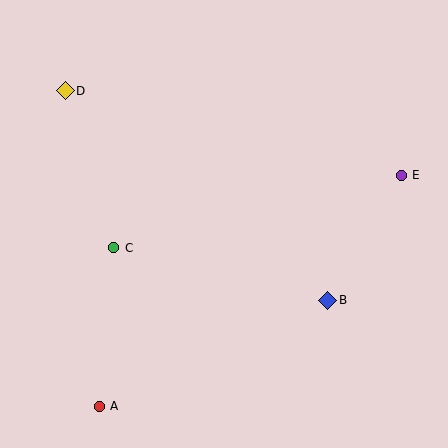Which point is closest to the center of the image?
Point C at (114, 248) is closest to the center.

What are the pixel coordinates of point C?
Point C is at (114, 248).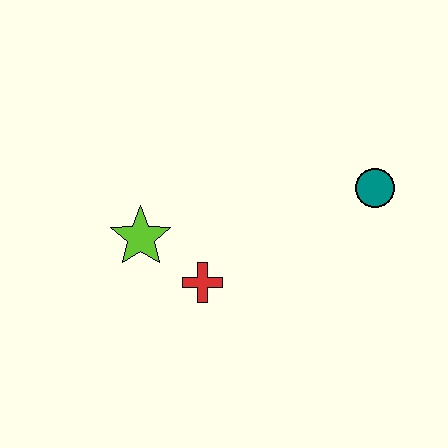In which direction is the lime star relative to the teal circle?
The lime star is to the left of the teal circle.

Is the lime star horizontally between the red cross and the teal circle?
No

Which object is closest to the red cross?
The lime star is closest to the red cross.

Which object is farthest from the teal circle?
The lime star is farthest from the teal circle.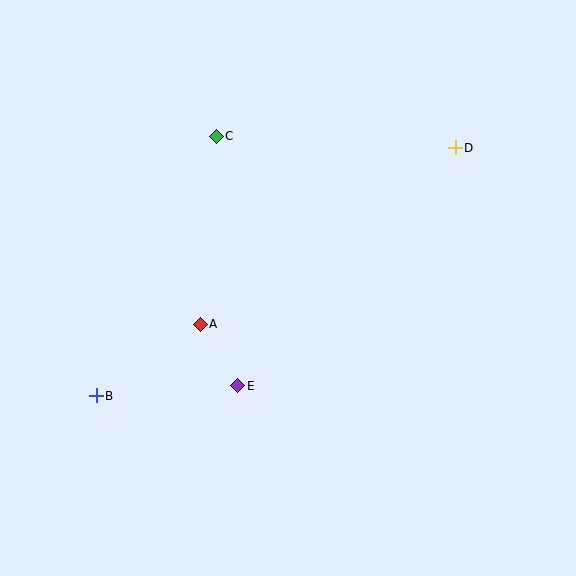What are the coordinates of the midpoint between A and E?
The midpoint between A and E is at (219, 355).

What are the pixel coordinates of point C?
Point C is at (216, 136).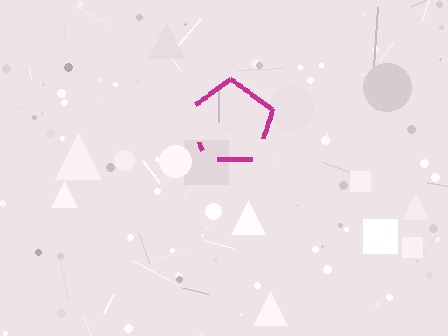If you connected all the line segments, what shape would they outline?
They would outline a pentagon.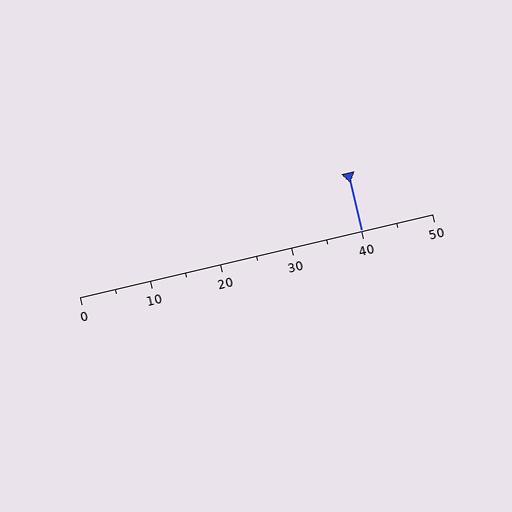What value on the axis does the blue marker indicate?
The marker indicates approximately 40.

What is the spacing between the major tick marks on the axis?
The major ticks are spaced 10 apart.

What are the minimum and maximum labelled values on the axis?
The axis runs from 0 to 50.